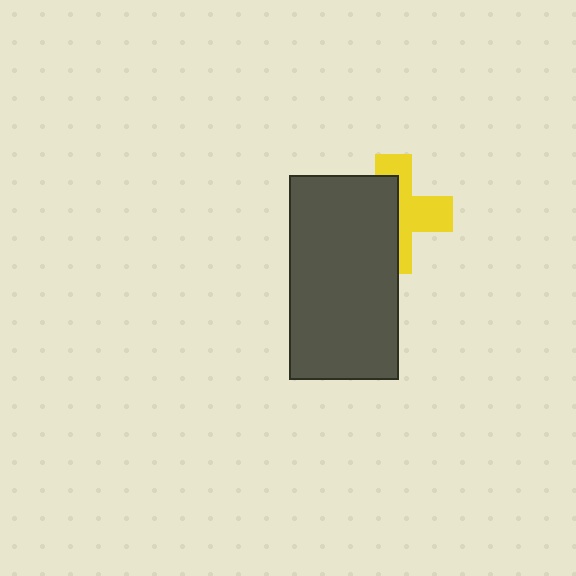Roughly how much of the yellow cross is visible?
About half of it is visible (roughly 47%).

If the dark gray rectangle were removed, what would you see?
You would see the complete yellow cross.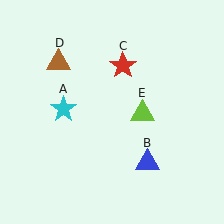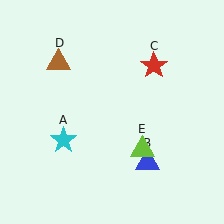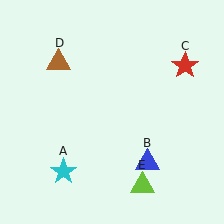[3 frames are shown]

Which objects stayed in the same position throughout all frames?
Blue triangle (object B) and brown triangle (object D) remained stationary.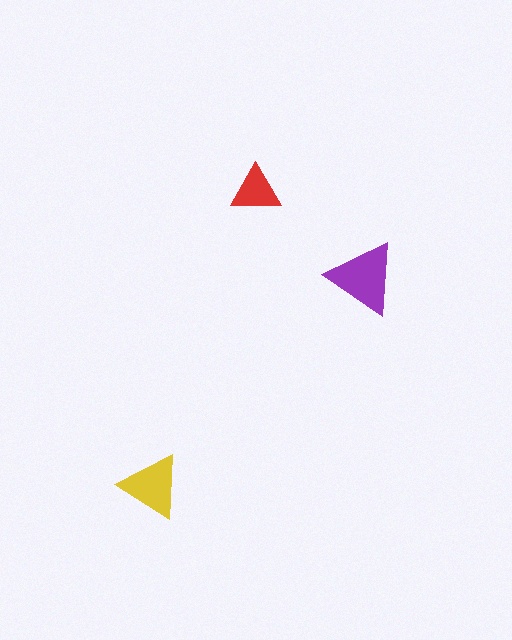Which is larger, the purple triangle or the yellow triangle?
The purple one.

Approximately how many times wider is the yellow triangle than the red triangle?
About 1.5 times wider.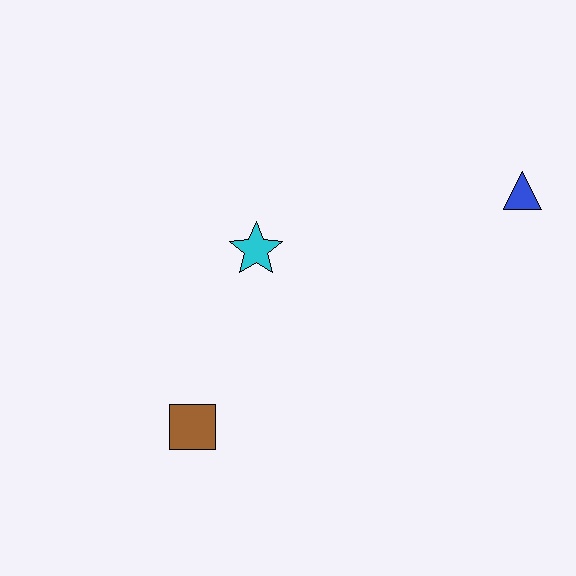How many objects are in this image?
There are 3 objects.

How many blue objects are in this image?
There is 1 blue object.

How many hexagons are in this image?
There are no hexagons.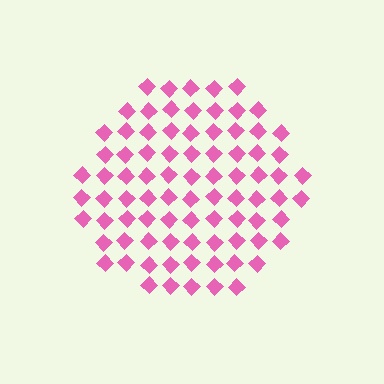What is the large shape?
The large shape is a circle.